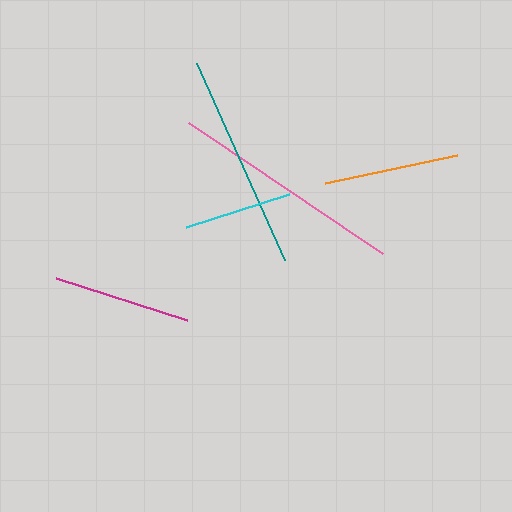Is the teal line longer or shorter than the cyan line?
The teal line is longer than the cyan line.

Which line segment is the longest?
The pink line is the longest at approximately 234 pixels.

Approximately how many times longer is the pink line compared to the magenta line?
The pink line is approximately 1.7 times the length of the magenta line.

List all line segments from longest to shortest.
From longest to shortest: pink, teal, magenta, orange, cyan.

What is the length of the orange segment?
The orange segment is approximately 135 pixels long.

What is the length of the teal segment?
The teal segment is approximately 217 pixels long.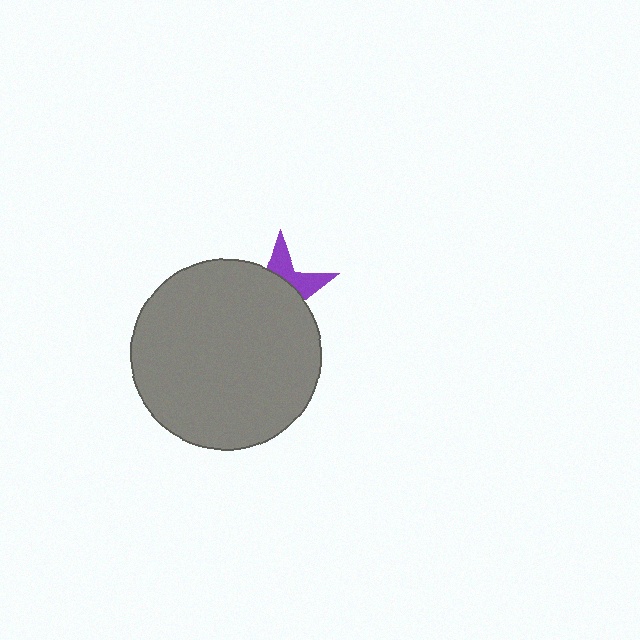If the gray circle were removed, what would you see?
You would see the complete purple star.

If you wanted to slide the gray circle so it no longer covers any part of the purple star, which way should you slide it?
Slide it down — that is the most direct way to separate the two shapes.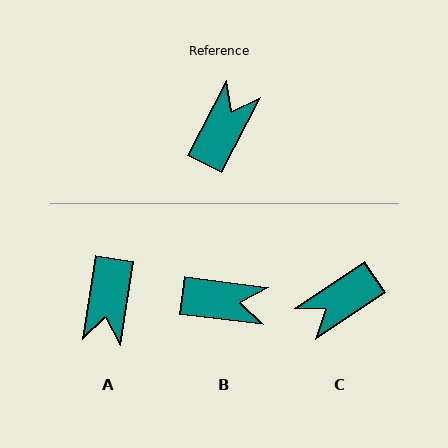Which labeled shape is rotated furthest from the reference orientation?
A, about 161 degrees away.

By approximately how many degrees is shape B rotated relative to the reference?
Approximately 70 degrees clockwise.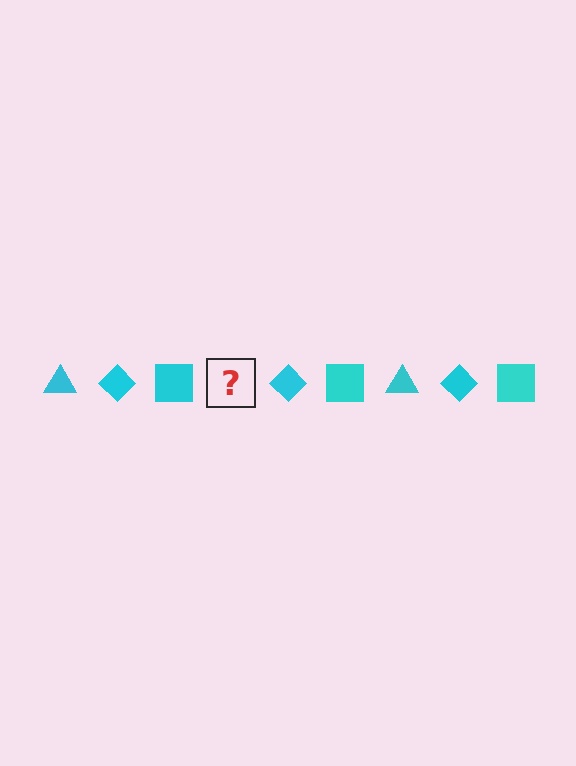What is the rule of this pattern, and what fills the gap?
The rule is that the pattern cycles through triangle, diamond, square shapes in cyan. The gap should be filled with a cyan triangle.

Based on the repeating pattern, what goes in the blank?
The blank should be a cyan triangle.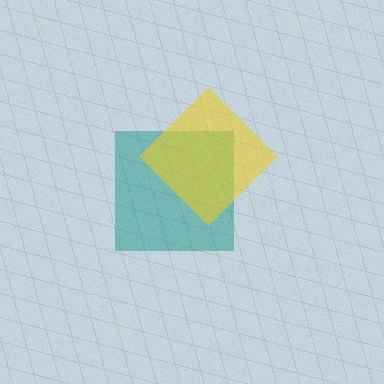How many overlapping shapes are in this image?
There are 2 overlapping shapes in the image.